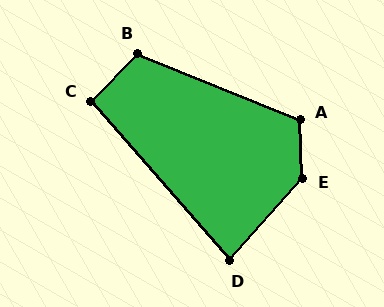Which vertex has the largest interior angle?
E, at approximately 136 degrees.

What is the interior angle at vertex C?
Approximately 95 degrees (approximately right).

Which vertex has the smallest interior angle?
D, at approximately 83 degrees.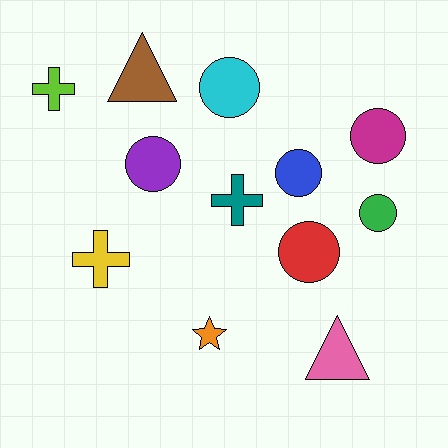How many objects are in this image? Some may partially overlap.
There are 12 objects.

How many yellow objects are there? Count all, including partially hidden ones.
There is 1 yellow object.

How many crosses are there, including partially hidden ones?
There are 3 crosses.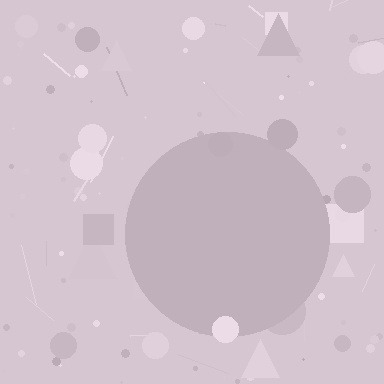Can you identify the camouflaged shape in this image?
The camouflaged shape is a circle.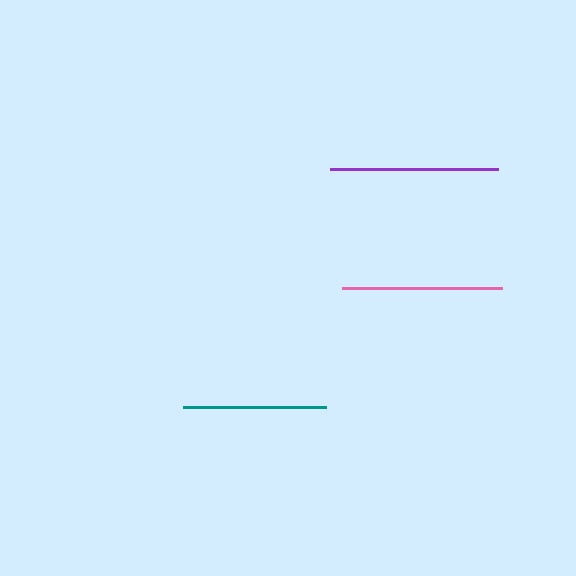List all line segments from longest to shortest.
From longest to shortest: purple, pink, teal.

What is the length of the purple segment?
The purple segment is approximately 168 pixels long.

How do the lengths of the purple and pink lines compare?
The purple and pink lines are approximately the same length.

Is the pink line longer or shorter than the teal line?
The pink line is longer than the teal line.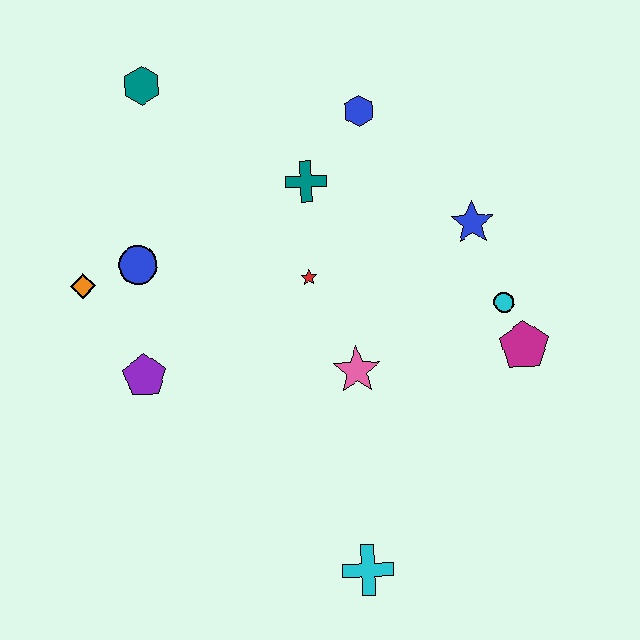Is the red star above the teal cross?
No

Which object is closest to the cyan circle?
The magenta pentagon is closest to the cyan circle.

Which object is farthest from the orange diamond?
The magenta pentagon is farthest from the orange diamond.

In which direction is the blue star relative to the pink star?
The blue star is above the pink star.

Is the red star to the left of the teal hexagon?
No